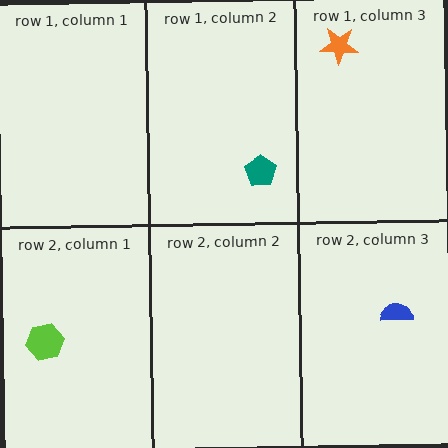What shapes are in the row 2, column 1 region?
The lime hexagon.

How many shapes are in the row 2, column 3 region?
1.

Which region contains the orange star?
The row 1, column 3 region.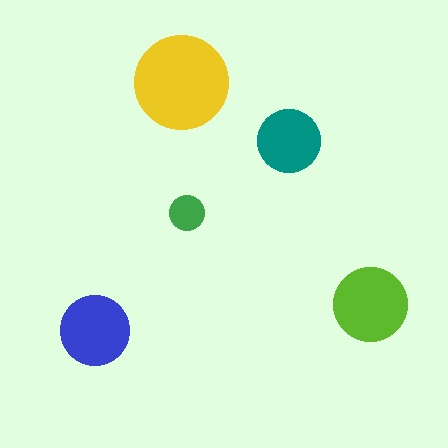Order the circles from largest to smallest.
the yellow one, the lime one, the blue one, the teal one, the green one.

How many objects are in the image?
There are 5 objects in the image.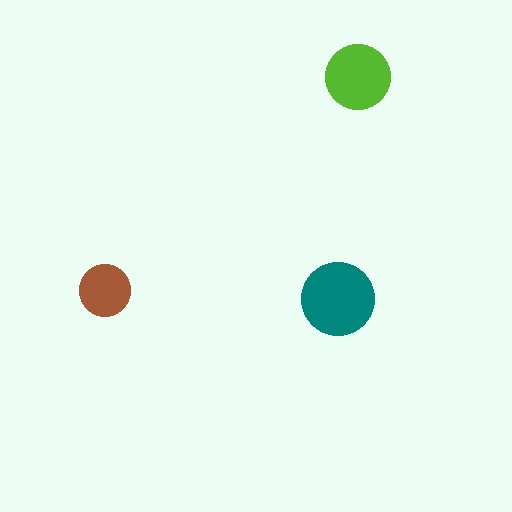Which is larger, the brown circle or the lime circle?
The lime one.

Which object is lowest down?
The teal circle is bottommost.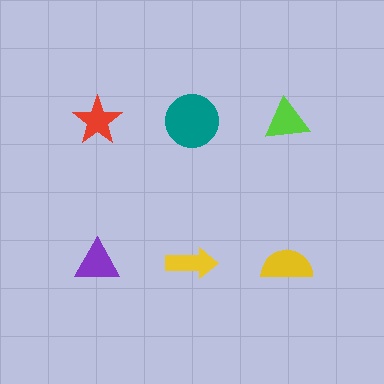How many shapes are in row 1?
3 shapes.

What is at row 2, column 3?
A yellow semicircle.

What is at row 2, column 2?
A yellow arrow.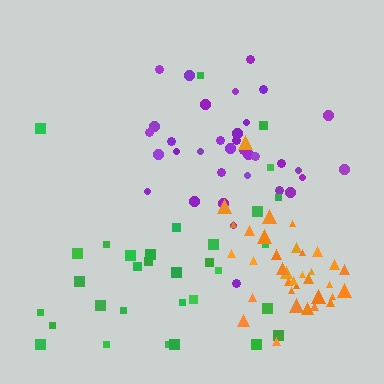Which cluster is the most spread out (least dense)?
Green.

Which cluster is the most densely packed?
Orange.